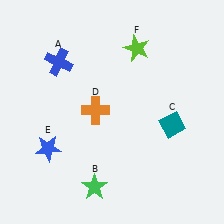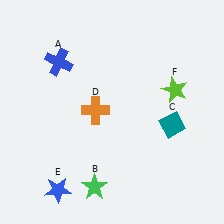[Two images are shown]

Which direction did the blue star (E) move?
The blue star (E) moved down.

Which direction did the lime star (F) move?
The lime star (F) moved down.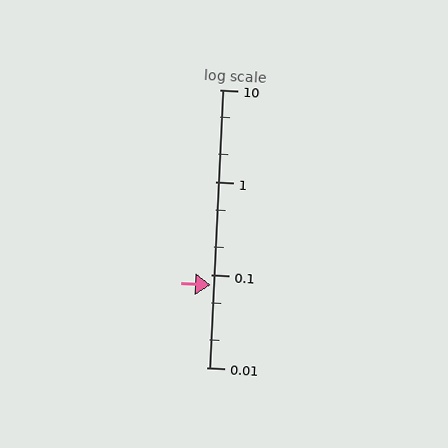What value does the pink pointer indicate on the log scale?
The pointer indicates approximately 0.077.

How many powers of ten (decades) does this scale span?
The scale spans 3 decades, from 0.01 to 10.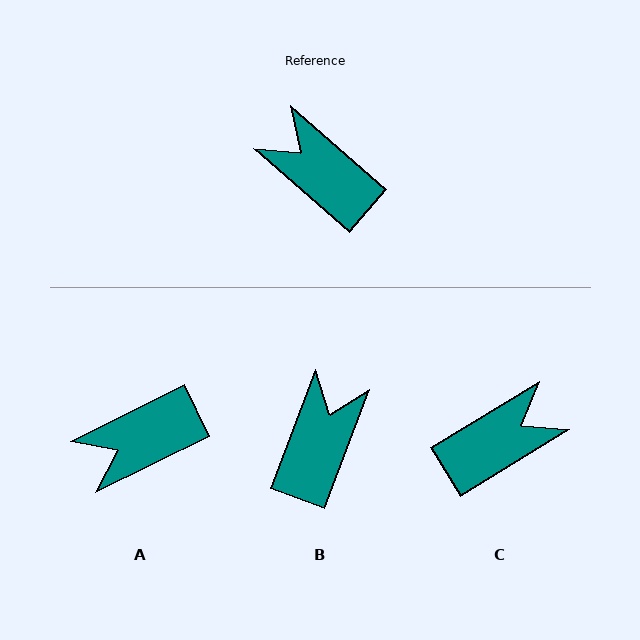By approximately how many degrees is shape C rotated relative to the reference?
Approximately 107 degrees clockwise.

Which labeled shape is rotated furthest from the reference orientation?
C, about 107 degrees away.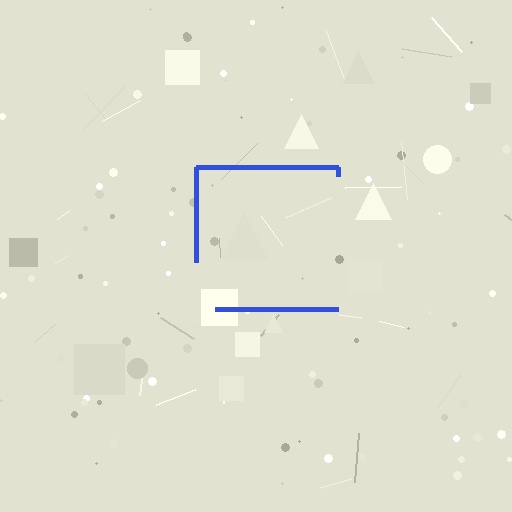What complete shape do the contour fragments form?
The contour fragments form a square.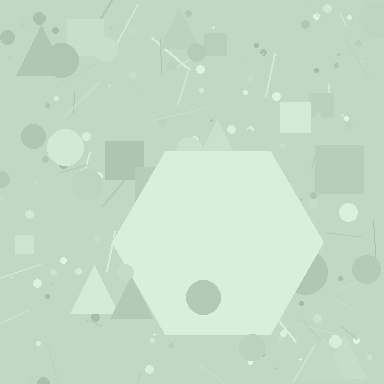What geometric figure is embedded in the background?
A hexagon is embedded in the background.